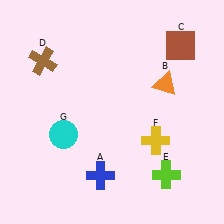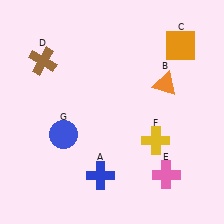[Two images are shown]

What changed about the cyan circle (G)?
In Image 1, G is cyan. In Image 2, it changed to blue.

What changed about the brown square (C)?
In Image 1, C is brown. In Image 2, it changed to orange.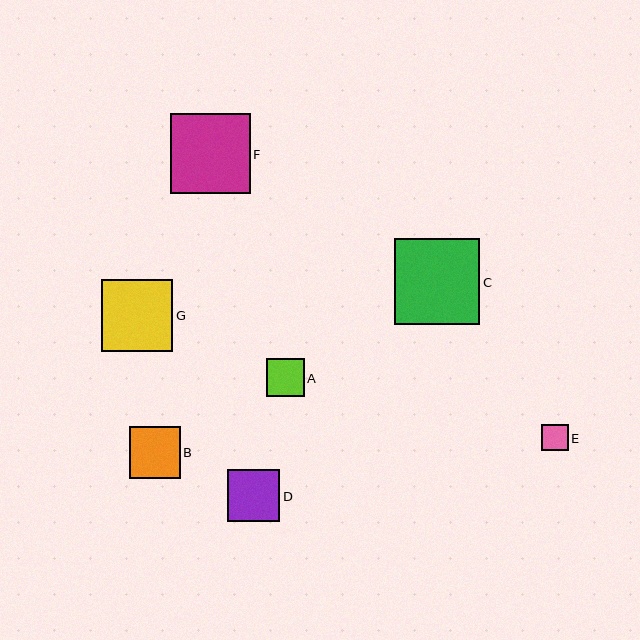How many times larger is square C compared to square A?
Square C is approximately 2.3 times the size of square A.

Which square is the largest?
Square C is the largest with a size of approximately 85 pixels.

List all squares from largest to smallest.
From largest to smallest: C, F, G, D, B, A, E.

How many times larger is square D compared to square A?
Square D is approximately 1.4 times the size of square A.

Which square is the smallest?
Square E is the smallest with a size of approximately 26 pixels.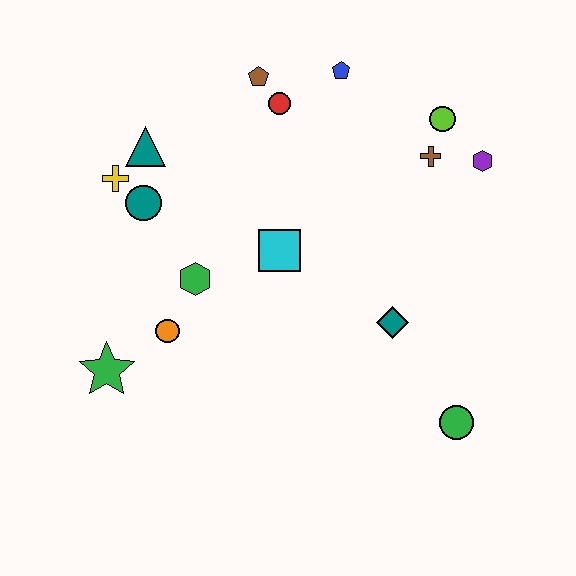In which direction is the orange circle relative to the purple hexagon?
The orange circle is to the left of the purple hexagon.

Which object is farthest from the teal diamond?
The yellow cross is farthest from the teal diamond.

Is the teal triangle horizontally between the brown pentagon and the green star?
Yes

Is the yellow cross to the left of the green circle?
Yes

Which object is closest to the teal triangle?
The yellow cross is closest to the teal triangle.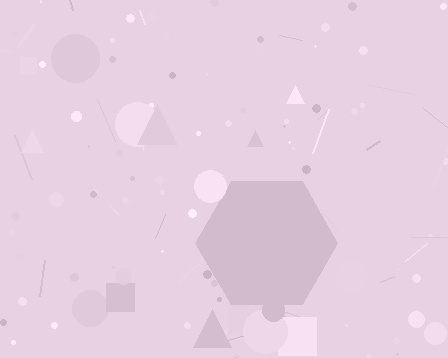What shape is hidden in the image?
A hexagon is hidden in the image.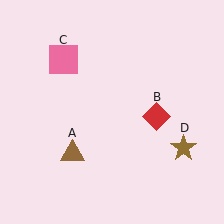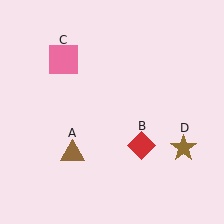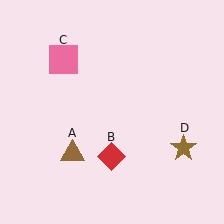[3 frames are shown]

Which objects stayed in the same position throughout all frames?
Brown triangle (object A) and pink square (object C) and brown star (object D) remained stationary.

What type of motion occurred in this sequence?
The red diamond (object B) rotated clockwise around the center of the scene.